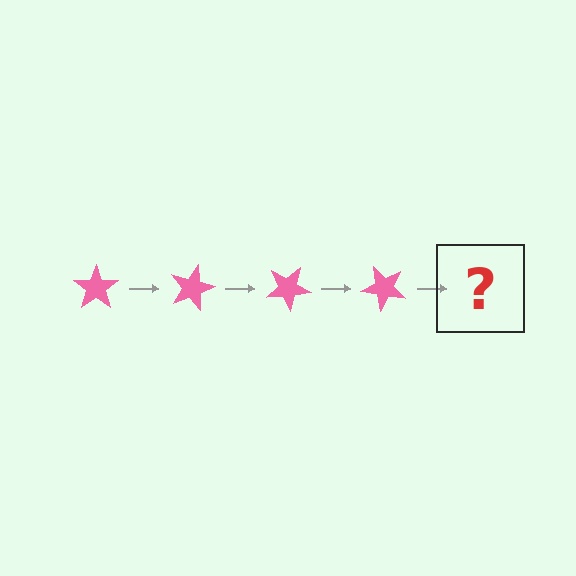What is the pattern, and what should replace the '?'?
The pattern is that the star rotates 15 degrees each step. The '?' should be a pink star rotated 60 degrees.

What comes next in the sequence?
The next element should be a pink star rotated 60 degrees.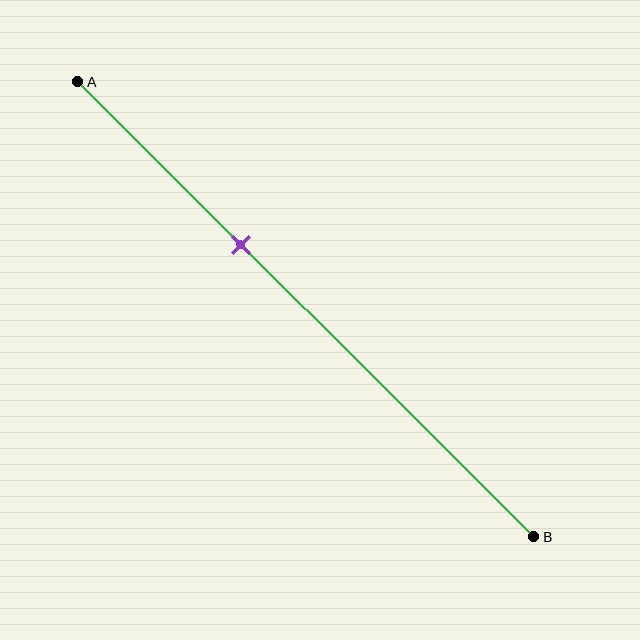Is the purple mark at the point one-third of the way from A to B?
Yes, the mark is approximately at the one-third point.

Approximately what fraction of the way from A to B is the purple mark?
The purple mark is approximately 35% of the way from A to B.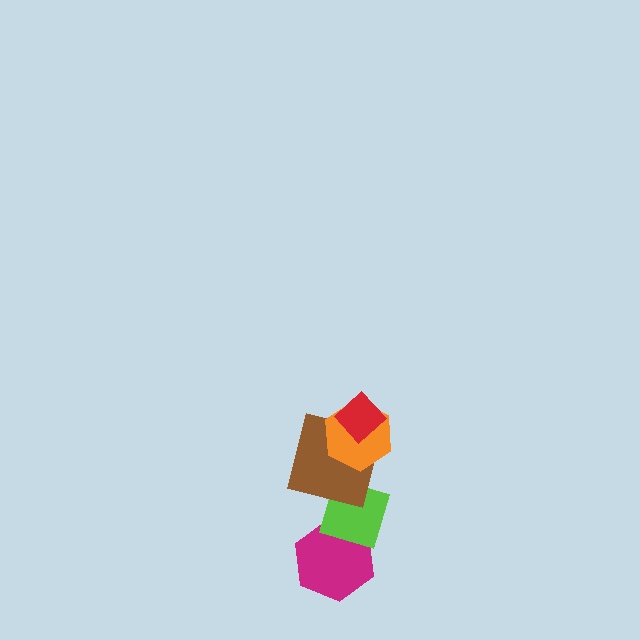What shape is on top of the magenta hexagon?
The lime diamond is on top of the magenta hexagon.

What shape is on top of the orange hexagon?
The red diamond is on top of the orange hexagon.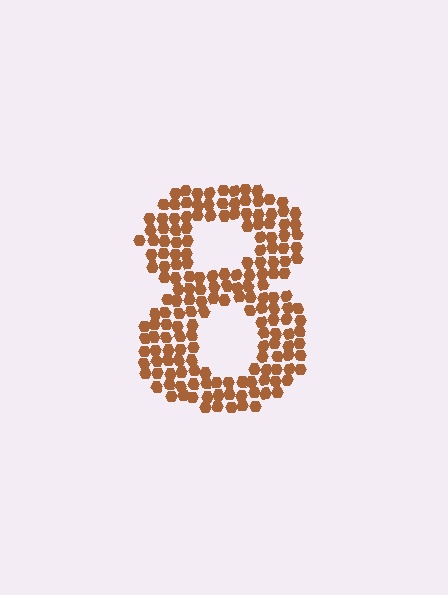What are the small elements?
The small elements are hexagons.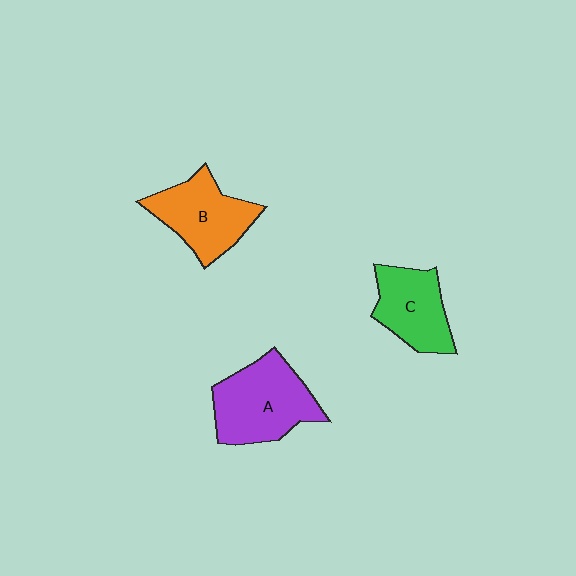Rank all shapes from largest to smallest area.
From largest to smallest: A (purple), B (orange), C (green).